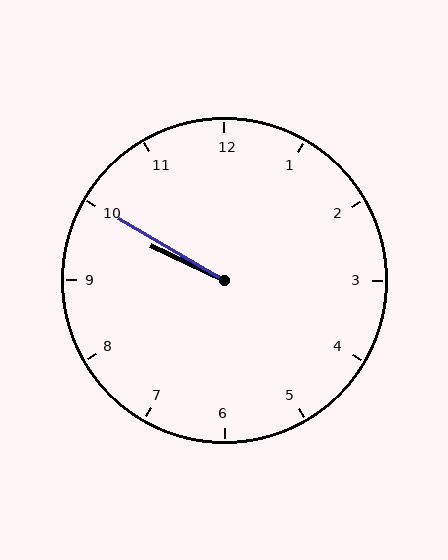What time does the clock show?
9:50.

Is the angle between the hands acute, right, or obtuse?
It is acute.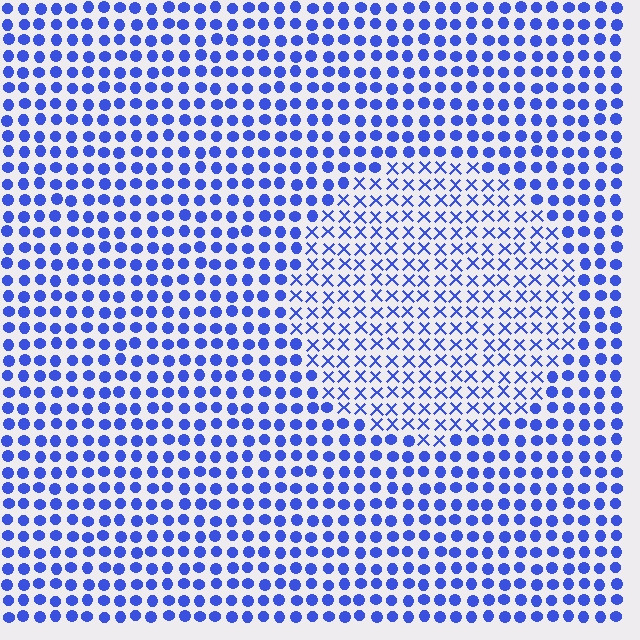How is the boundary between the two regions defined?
The boundary is defined by a change in element shape: X marks inside vs. circles outside. All elements share the same color and spacing.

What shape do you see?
I see a circle.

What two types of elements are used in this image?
The image uses X marks inside the circle region and circles outside it.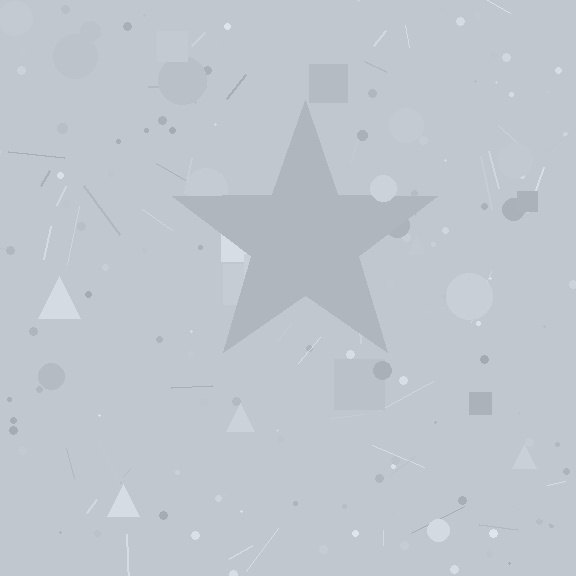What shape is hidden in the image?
A star is hidden in the image.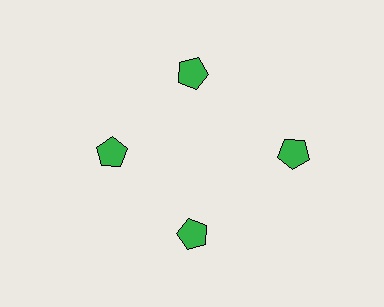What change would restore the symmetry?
The symmetry would be restored by moving it inward, back onto the ring so that all 4 pentagons sit at equal angles and equal distance from the center.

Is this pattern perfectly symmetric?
No. The 4 green pentagons are arranged in a ring, but one element near the 3 o'clock position is pushed outward from the center, breaking the 4-fold rotational symmetry.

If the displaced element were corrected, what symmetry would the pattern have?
It would have 4-fold rotational symmetry — the pattern would map onto itself every 90 degrees.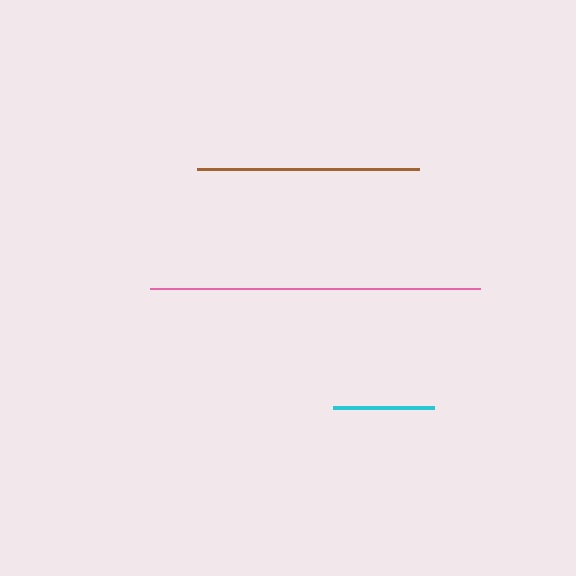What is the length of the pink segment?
The pink segment is approximately 330 pixels long.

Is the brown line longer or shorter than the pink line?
The pink line is longer than the brown line.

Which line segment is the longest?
The pink line is the longest at approximately 330 pixels.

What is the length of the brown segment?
The brown segment is approximately 222 pixels long.